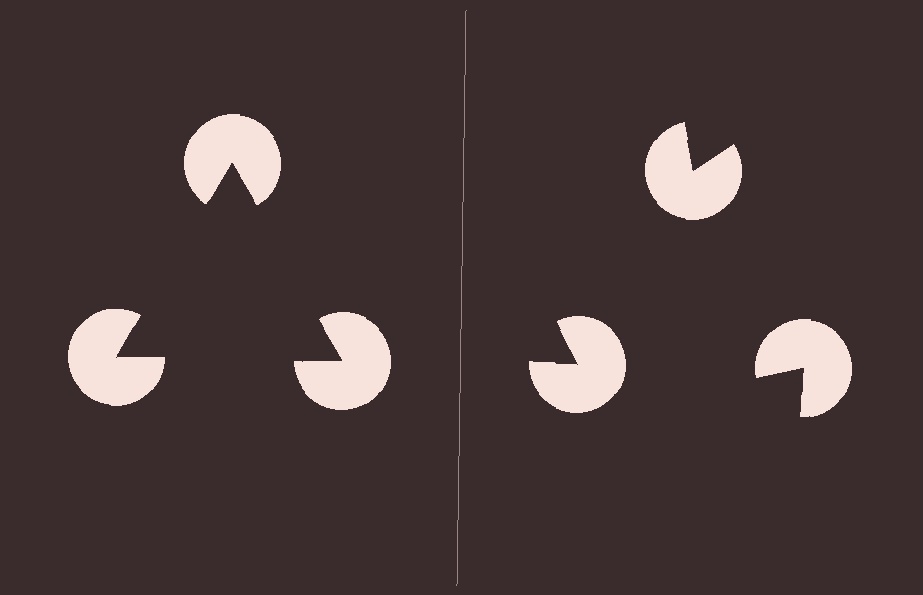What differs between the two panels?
The pac-man discs are positioned identically on both sides; only the wedge orientations differ. On the left they align to a triangle; on the right they are misaligned.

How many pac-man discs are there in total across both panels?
6 — 3 on each side.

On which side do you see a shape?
An illusory triangle appears on the left side. On the right side the wedge cuts are rotated, so no coherent shape forms.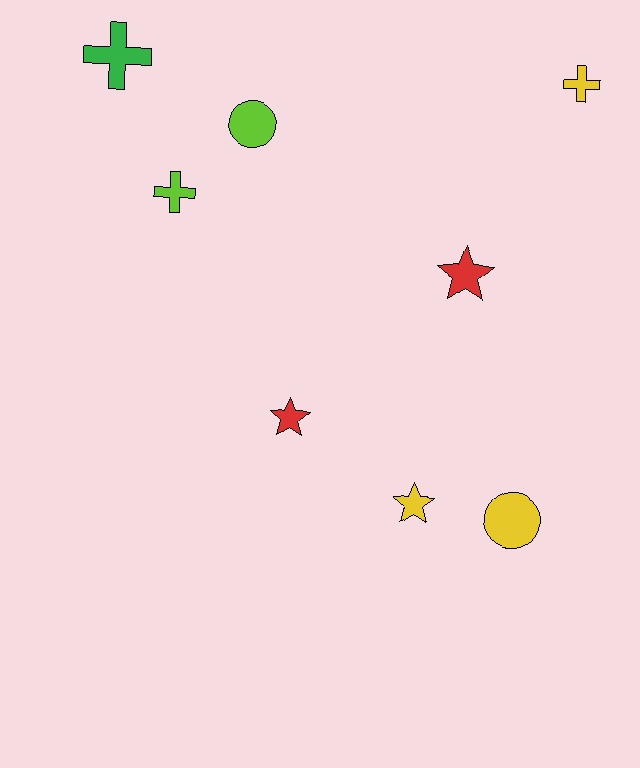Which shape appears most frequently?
Cross, with 3 objects.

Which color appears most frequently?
Yellow, with 3 objects.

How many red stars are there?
There are 2 red stars.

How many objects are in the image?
There are 8 objects.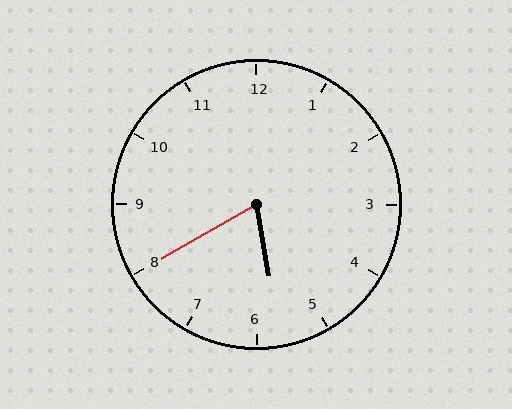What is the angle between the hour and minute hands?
Approximately 70 degrees.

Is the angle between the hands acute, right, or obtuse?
It is acute.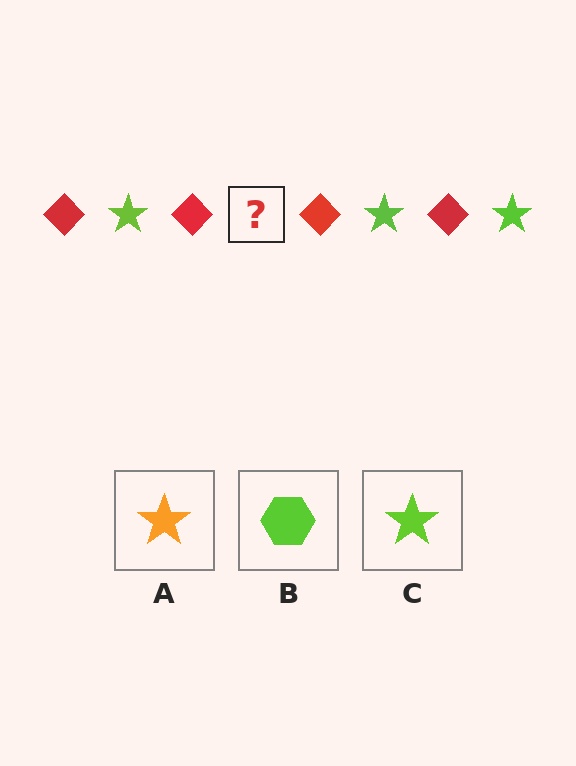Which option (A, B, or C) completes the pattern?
C.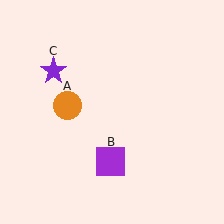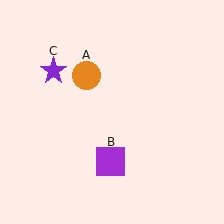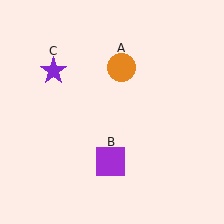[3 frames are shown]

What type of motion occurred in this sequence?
The orange circle (object A) rotated clockwise around the center of the scene.